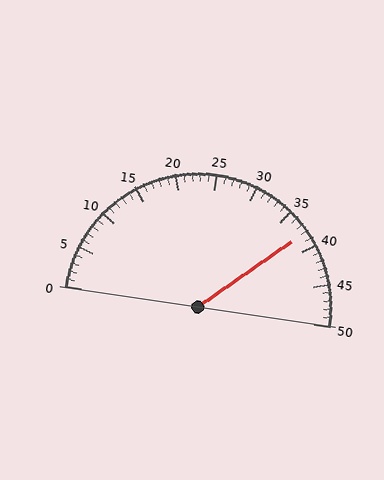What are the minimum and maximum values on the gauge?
The gauge ranges from 0 to 50.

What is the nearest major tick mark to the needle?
The nearest major tick mark is 40.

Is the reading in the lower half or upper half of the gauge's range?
The reading is in the upper half of the range (0 to 50).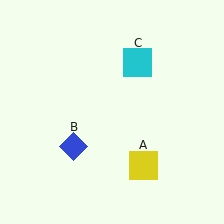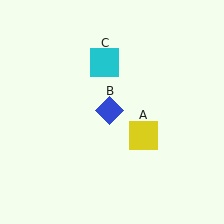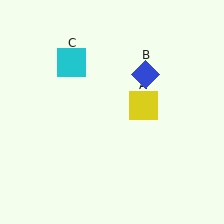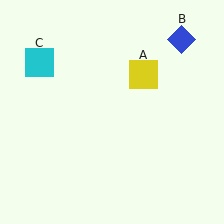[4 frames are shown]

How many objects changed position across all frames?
3 objects changed position: yellow square (object A), blue diamond (object B), cyan square (object C).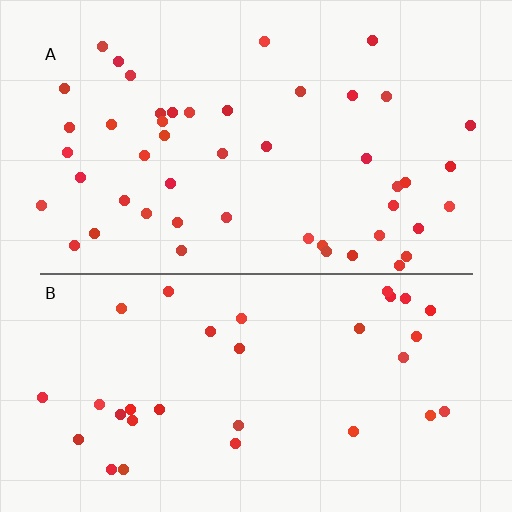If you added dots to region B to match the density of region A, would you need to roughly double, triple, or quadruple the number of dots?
Approximately double.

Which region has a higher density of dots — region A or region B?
A (the top).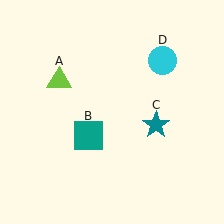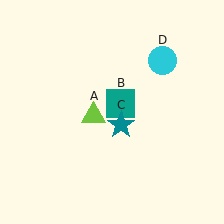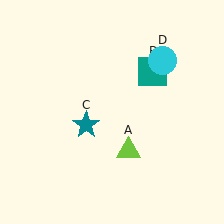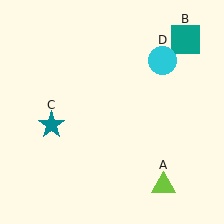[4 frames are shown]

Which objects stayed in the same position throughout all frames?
Cyan circle (object D) remained stationary.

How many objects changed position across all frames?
3 objects changed position: lime triangle (object A), teal square (object B), teal star (object C).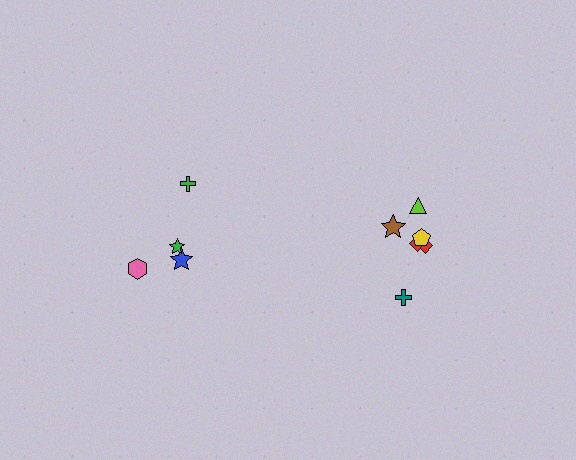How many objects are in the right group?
There are 6 objects.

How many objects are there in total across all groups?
There are 10 objects.